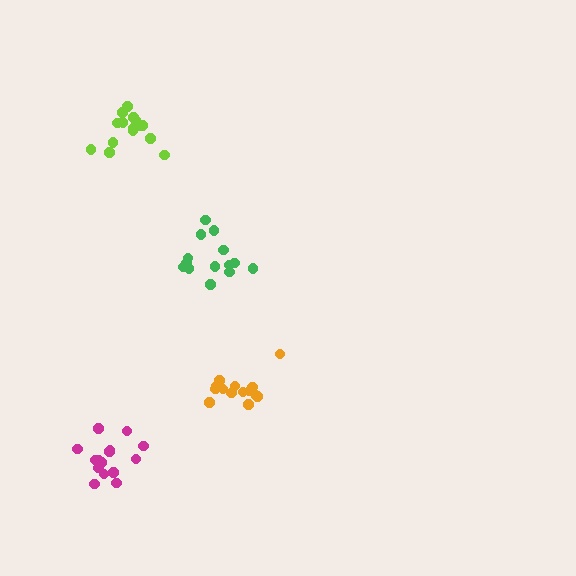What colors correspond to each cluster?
The clusters are colored: magenta, green, lime, orange.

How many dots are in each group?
Group 1: 16 dots, Group 2: 14 dots, Group 3: 15 dots, Group 4: 15 dots (60 total).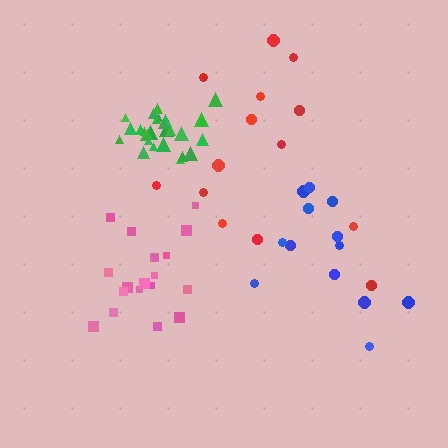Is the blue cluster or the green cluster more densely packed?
Green.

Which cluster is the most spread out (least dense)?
Red.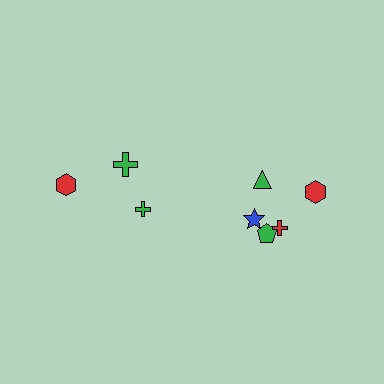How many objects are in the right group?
There are 5 objects.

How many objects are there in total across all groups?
There are 8 objects.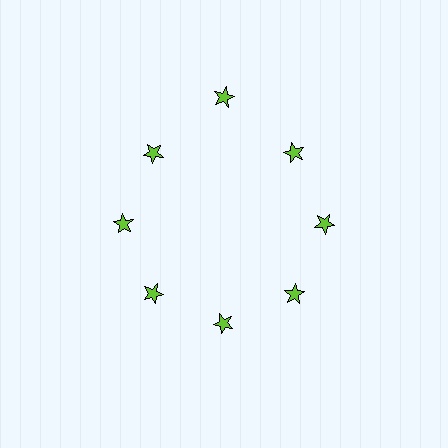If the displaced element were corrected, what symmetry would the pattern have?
It would have 8-fold rotational symmetry — the pattern would map onto itself every 45 degrees.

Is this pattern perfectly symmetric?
No. The 8 lime stars are arranged in a ring, but one element near the 12 o'clock position is pushed outward from the center, breaking the 8-fold rotational symmetry.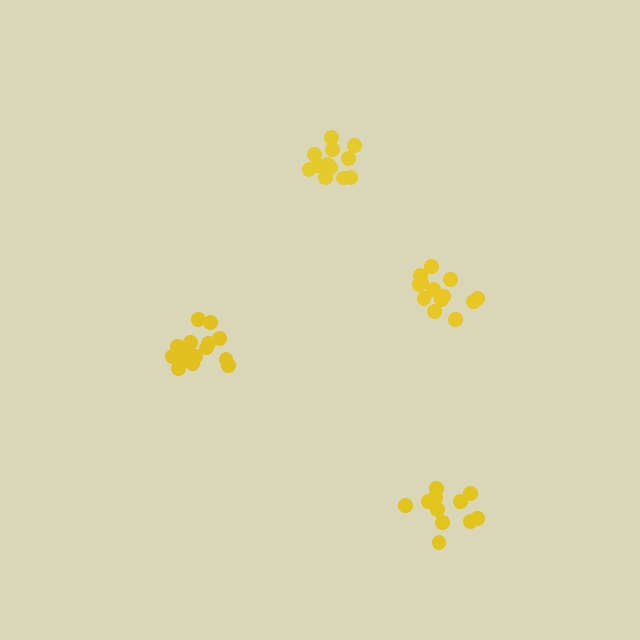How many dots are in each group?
Group 1: 11 dots, Group 2: 13 dots, Group 3: 13 dots, Group 4: 16 dots (53 total).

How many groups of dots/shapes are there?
There are 4 groups.